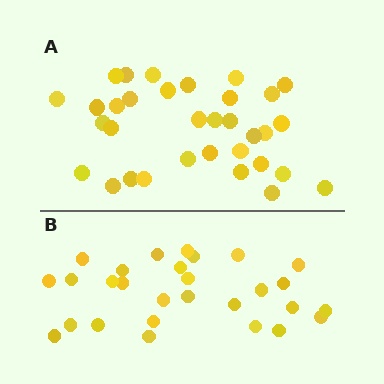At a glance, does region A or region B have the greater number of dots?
Region A (the top region) has more dots.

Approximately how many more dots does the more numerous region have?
Region A has about 5 more dots than region B.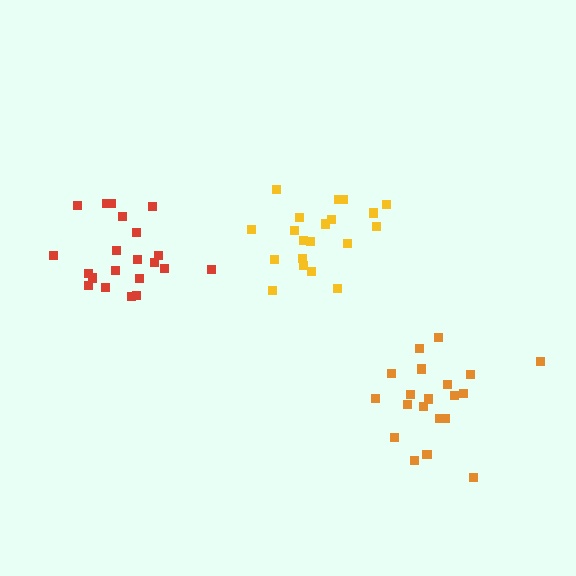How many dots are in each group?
Group 1: 20 dots, Group 2: 21 dots, Group 3: 21 dots (62 total).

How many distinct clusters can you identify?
There are 3 distinct clusters.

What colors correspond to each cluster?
The clusters are colored: yellow, red, orange.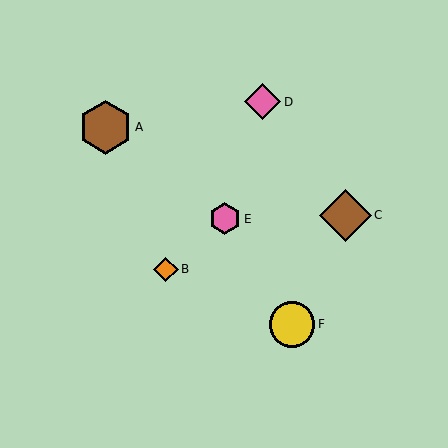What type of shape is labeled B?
Shape B is an orange diamond.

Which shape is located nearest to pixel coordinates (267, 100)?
The pink diamond (labeled D) at (263, 102) is nearest to that location.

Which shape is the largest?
The brown hexagon (labeled A) is the largest.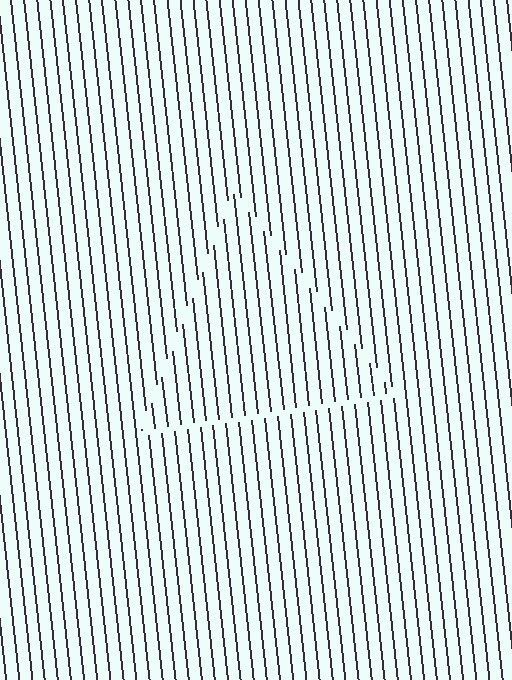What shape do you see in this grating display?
An illusory triangle. The interior of the shape contains the same grating, shifted by half a period — the contour is defined by the phase discontinuity where line-ends from the inner and outer gratings abut.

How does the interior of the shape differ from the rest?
The interior of the shape contains the same grating, shifted by half a period — the contour is defined by the phase discontinuity where line-ends from the inner and outer gratings abut.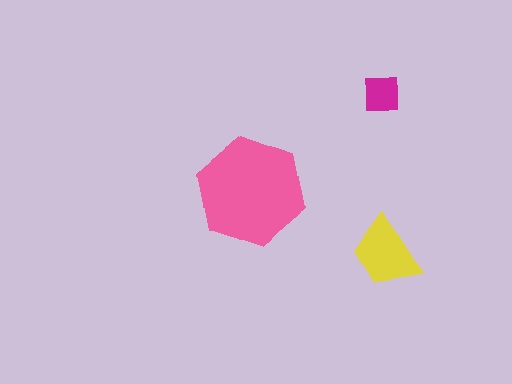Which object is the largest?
The pink hexagon.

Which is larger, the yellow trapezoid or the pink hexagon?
The pink hexagon.